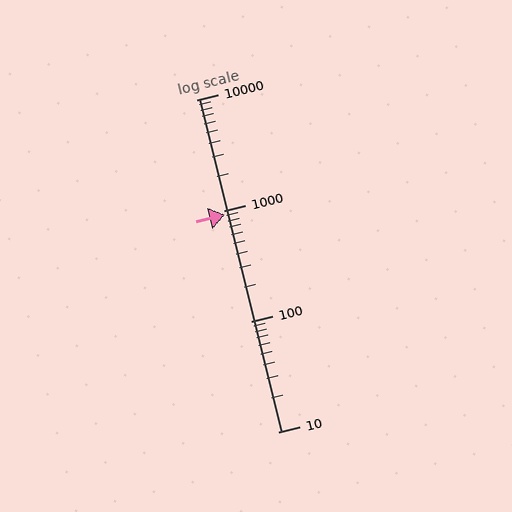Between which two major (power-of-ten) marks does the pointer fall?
The pointer is between 100 and 1000.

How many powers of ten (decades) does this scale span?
The scale spans 3 decades, from 10 to 10000.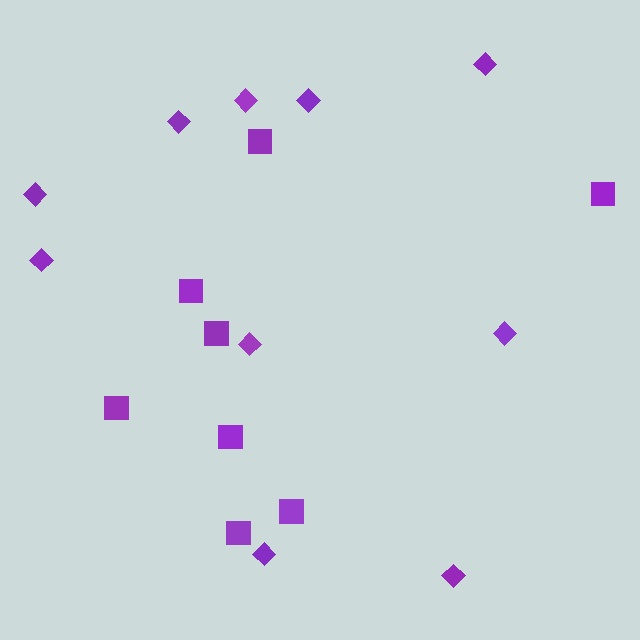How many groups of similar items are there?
There are 2 groups: one group of diamonds (10) and one group of squares (8).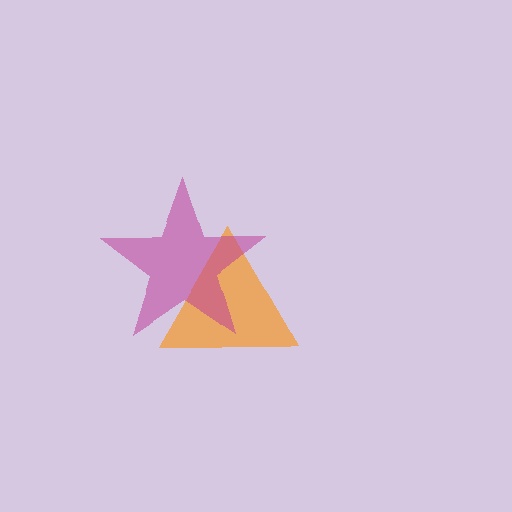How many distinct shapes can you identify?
There are 2 distinct shapes: an orange triangle, a magenta star.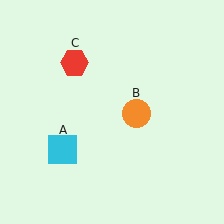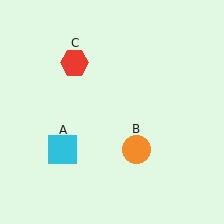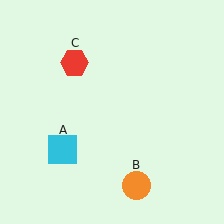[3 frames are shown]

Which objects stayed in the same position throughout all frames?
Cyan square (object A) and red hexagon (object C) remained stationary.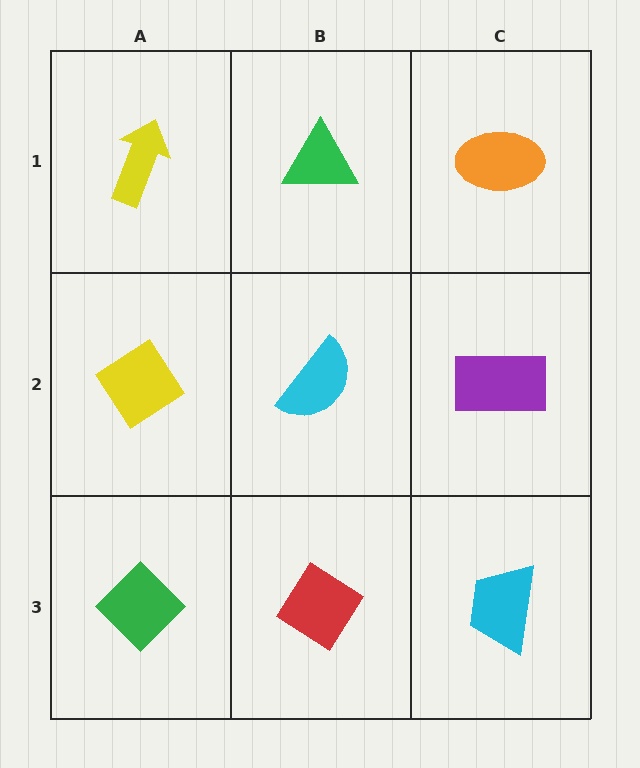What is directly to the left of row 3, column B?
A green diamond.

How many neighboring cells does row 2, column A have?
3.